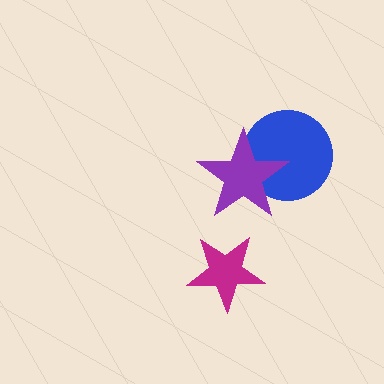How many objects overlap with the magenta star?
0 objects overlap with the magenta star.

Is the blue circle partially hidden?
Yes, it is partially covered by another shape.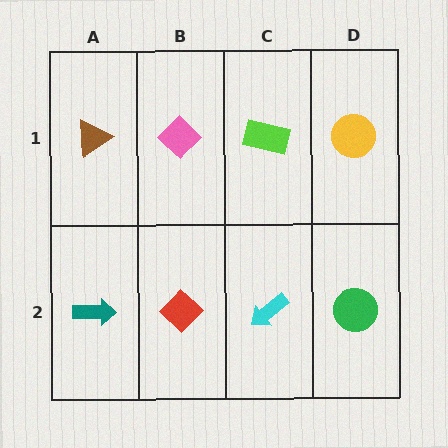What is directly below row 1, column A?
A teal arrow.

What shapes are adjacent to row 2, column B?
A pink diamond (row 1, column B), a teal arrow (row 2, column A), a cyan arrow (row 2, column C).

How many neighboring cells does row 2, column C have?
3.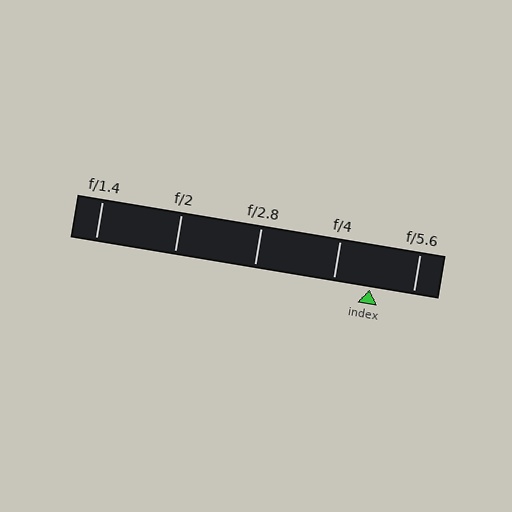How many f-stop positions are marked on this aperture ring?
There are 5 f-stop positions marked.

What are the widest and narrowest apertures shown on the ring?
The widest aperture shown is f/1.4 and the narrowest is f/5.6.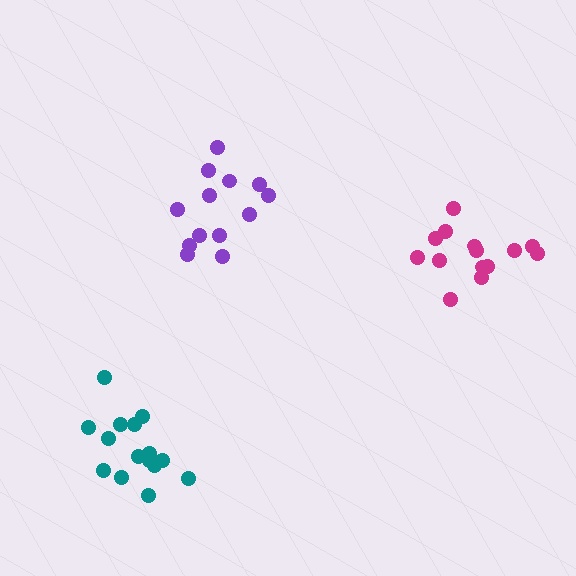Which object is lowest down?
The teal cluster is bottommost.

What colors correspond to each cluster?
The clusters are colored: magenta, teal, purple.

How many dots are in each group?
Group 1: 14 dots, Group 2: 15 dots, Group 3: 13 dots (42 total).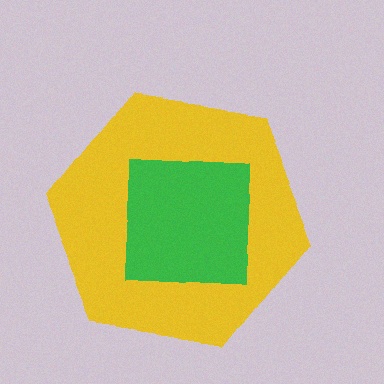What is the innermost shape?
The green square.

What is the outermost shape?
The yellow hexagon.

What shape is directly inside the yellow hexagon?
The green square.